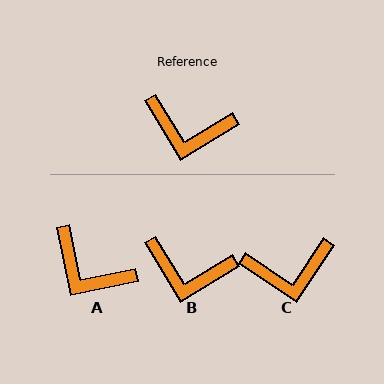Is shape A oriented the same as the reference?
No, it is off by about 20 degrees.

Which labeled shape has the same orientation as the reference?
B.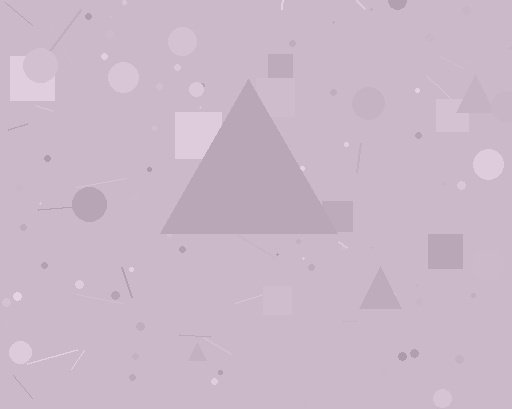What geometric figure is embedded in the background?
A triangle is embedded in the background.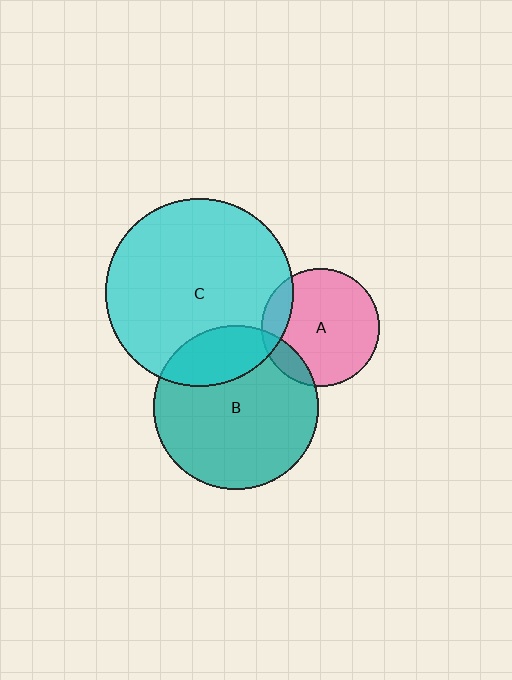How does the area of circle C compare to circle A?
Approximately 2.6 times.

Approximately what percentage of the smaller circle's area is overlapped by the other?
Approximately 15%.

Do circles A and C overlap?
Yes.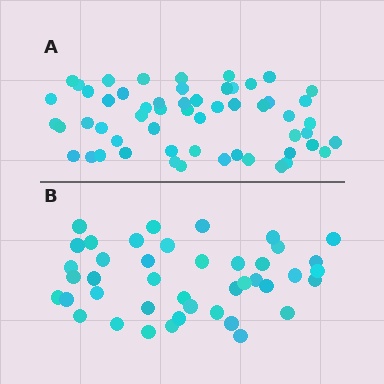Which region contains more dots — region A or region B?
Region A (the top region) has more dots.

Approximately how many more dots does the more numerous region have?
Region A has approximately 15 more dots than region B.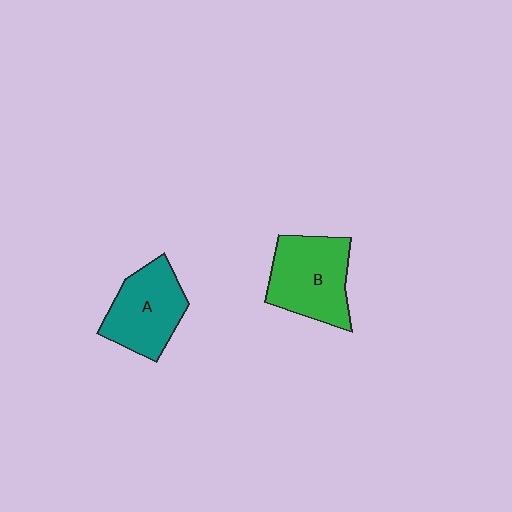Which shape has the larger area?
Shape B (green).